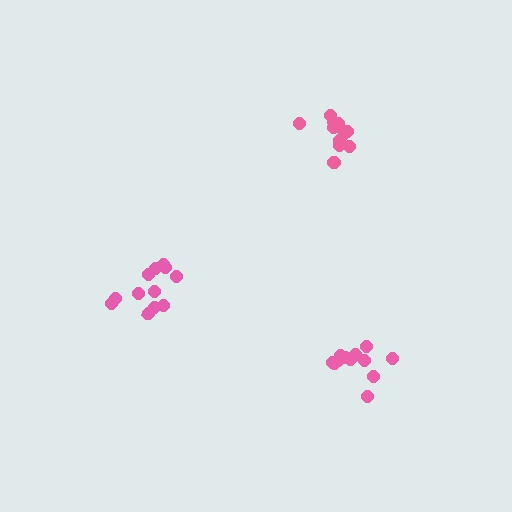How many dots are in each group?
Group 1: 12 dots, Group 2: 12 dots, Group 3: 12 dots (36 total).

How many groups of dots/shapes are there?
There are 3 groups.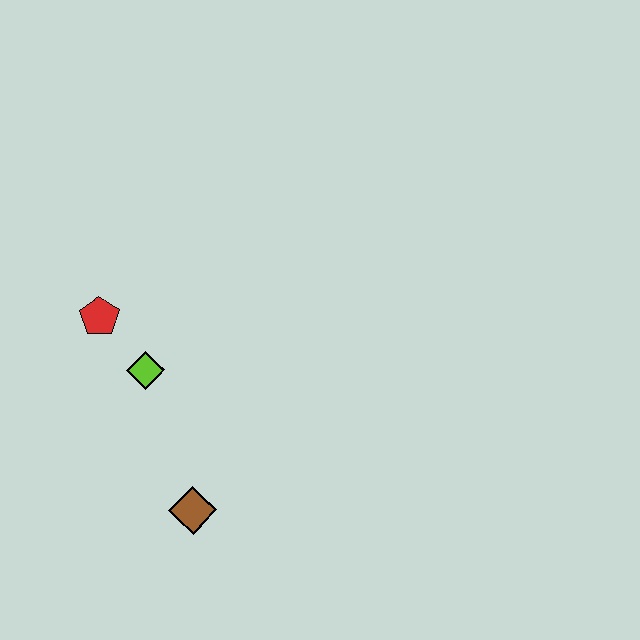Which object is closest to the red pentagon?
The lime diamond is closest to the red pentagon.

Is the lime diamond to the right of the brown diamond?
No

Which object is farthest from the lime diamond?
The brown diamond is farthest from the lime diamond.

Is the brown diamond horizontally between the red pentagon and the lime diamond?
No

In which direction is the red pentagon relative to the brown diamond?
The red pentagon is above the brown diamond.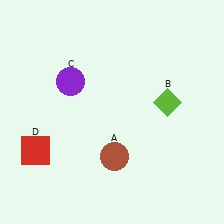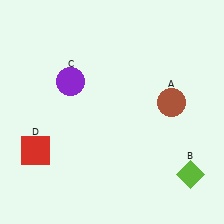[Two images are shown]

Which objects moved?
The objects that moved are: the brown circle (A), the lime diamond (B).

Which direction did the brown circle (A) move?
The brown circle (A) moved right.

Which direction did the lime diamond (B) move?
The lime diamond (B) moved down.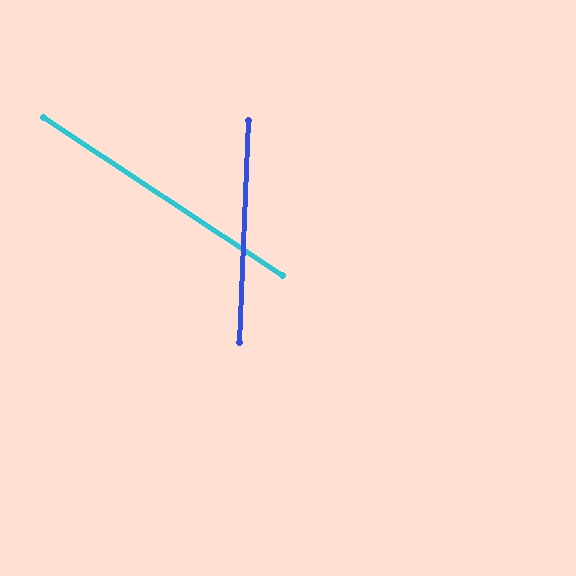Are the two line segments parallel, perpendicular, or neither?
Neither parallel nor perpendicular — they differ by about 59°.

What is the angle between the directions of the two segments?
Approximately 59 degrees.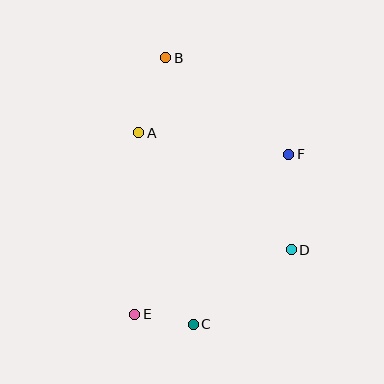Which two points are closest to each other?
Points C and E are closest to each other.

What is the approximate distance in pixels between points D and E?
The distance between D and E is approximately 169 pixels.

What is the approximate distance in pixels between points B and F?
The distance between B and F is approximately 156 pixels.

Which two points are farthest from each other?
Points B and C are farthest from each other.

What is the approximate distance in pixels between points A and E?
The distance between A and E is approximately 181 pixels.